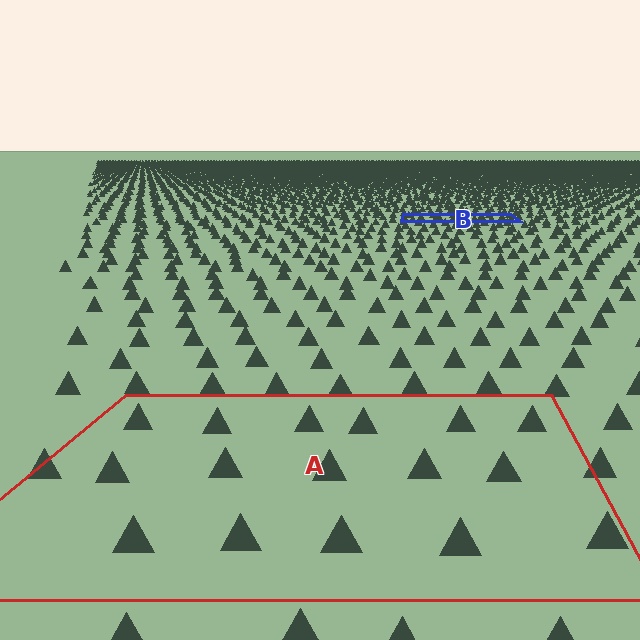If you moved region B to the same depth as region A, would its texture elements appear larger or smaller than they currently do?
They would appear larger. At a closer depth, the same texture elements are projected at a bigger on-screen size.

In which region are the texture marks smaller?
The texture marks are smaller in region B, because it is farther away.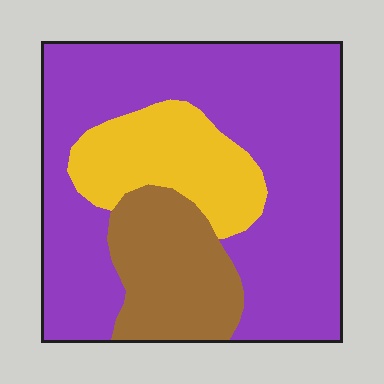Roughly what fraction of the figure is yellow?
Yellow covers 18% of the figure.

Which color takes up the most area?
Purple, at roughly 65%.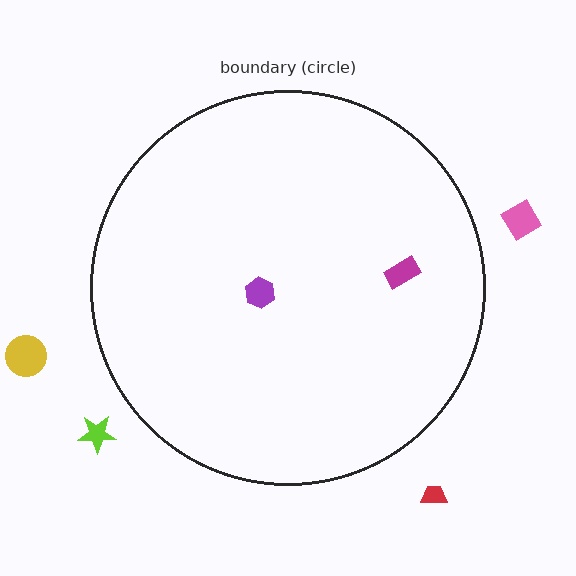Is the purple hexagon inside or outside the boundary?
Inside.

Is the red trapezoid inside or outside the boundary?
Outside.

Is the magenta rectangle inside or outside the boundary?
Inside.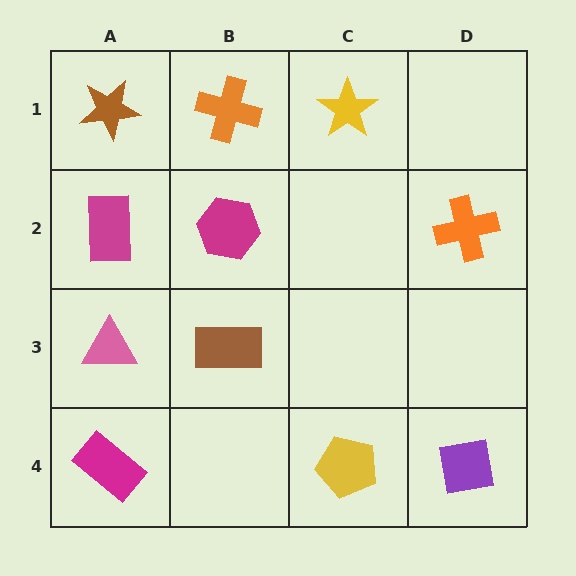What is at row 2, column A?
A magenta rectangle.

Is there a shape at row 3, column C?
No, that cell is empty.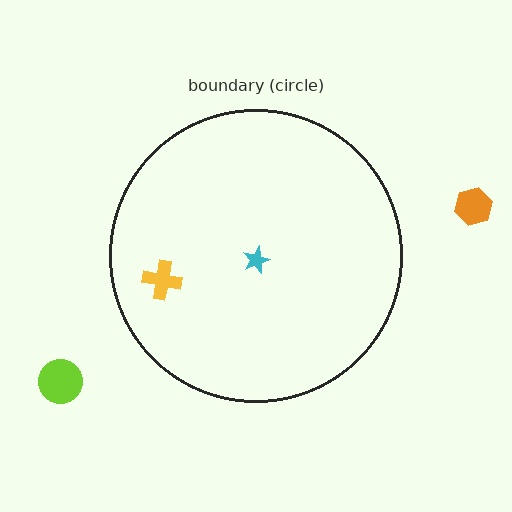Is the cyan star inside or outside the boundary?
Inside.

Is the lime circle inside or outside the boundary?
Outside.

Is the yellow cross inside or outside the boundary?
Inside.